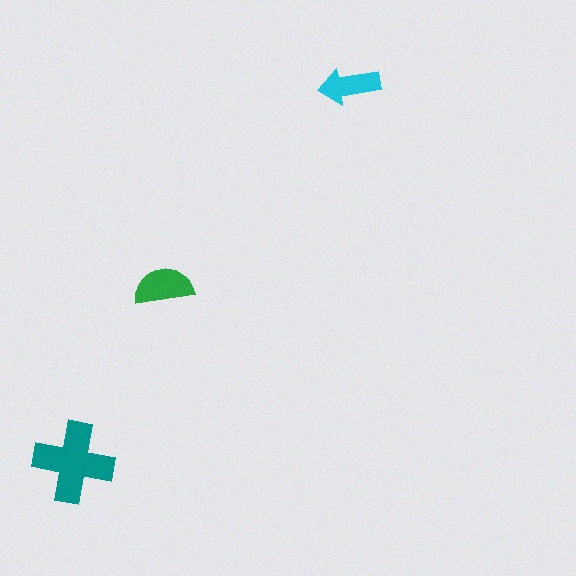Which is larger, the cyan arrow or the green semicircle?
The green semicircle.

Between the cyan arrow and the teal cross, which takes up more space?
The teal cross.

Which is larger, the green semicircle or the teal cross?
The teal cross.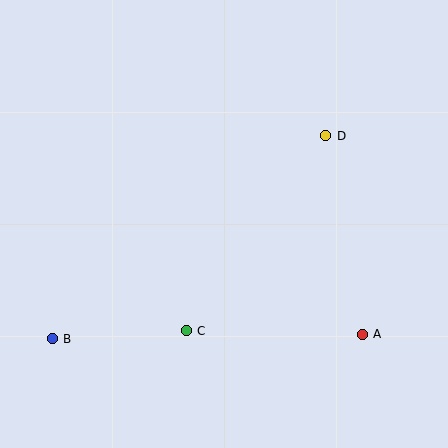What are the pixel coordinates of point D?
Point D is at (326, 136).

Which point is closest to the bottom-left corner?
Point B is closest to the bottom-left corner.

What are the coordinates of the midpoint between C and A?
The midpoint between C and A is at (274, 332).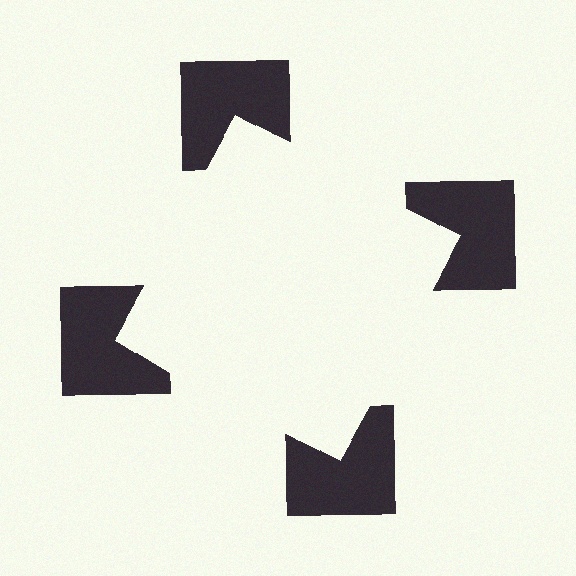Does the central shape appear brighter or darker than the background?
It typically appears slightly brighter than the background, even though no actual brightness change is drawn.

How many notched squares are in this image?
There are 4 — one at each vertex of the illusory square.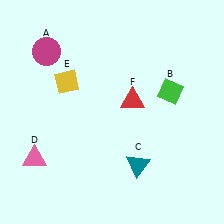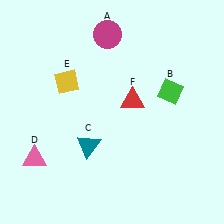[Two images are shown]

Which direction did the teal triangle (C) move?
The teal triangle (C) moved left.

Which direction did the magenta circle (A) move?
The magenta circle (A) moved right.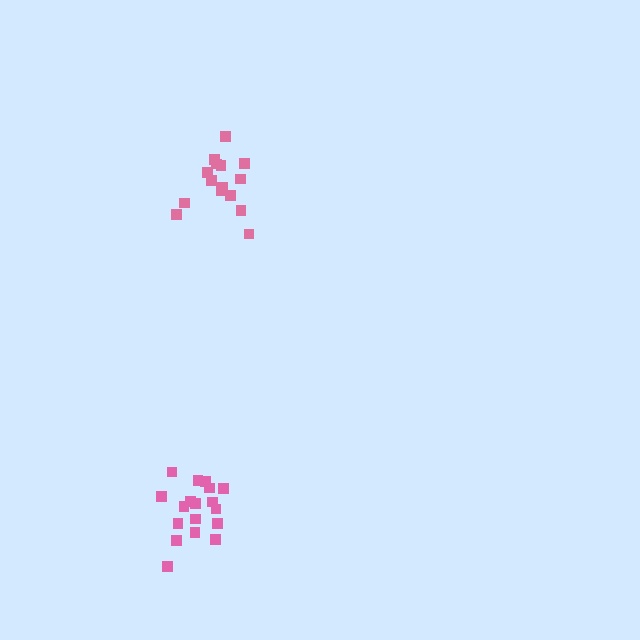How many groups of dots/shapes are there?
There are 2 groups.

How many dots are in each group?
Group 1: 15 dots, Group 2: 18 dots (33 total).